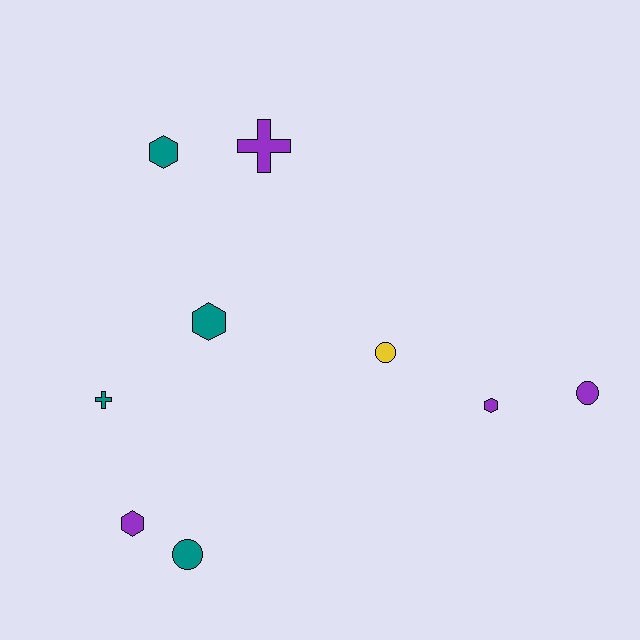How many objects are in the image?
There are 9 objects.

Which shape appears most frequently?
Hexagon, with 4 objects.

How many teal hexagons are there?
There are 2 teal hexagons.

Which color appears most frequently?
Teal, with 4 objects.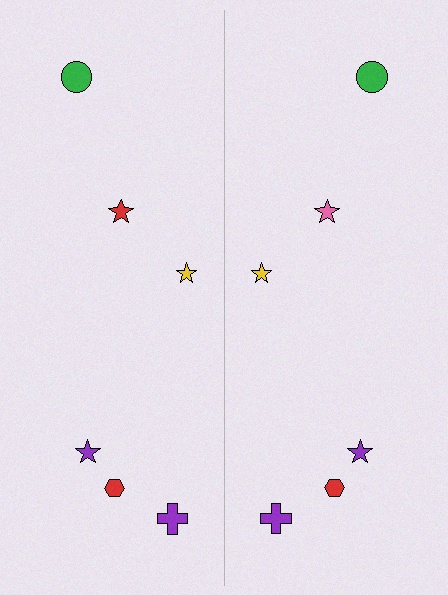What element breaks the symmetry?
The pink star on the right side breaks the symmetry — its mirror counterpart is red.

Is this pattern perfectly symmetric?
No, the pattern is not perfectly symmetric. The pink star on the right side breaks the symmetry — its mirror counterpart is red.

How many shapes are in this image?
There are 12 shapes in this image.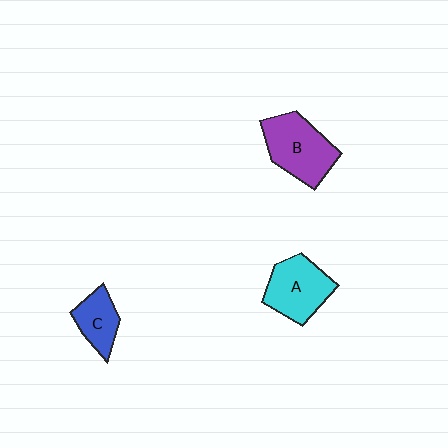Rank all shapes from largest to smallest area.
From largest to smallest: B (purple), A (cyan), C (blue).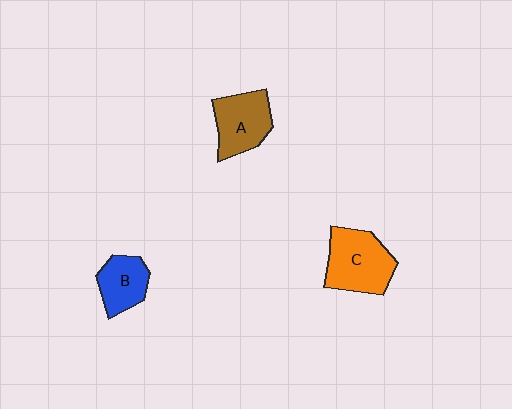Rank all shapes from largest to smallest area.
From largest to smallest: C (orange), A (brown), B (blue).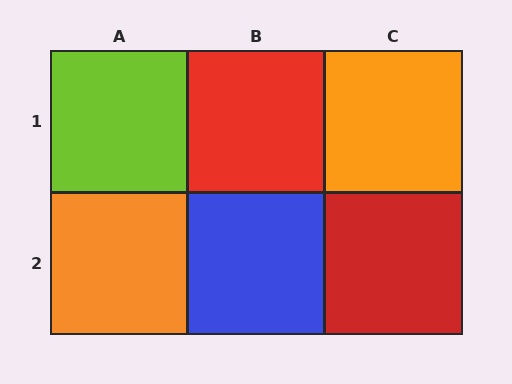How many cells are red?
2 cells are red.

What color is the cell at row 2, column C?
Red.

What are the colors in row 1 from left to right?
Lime, red, orange.